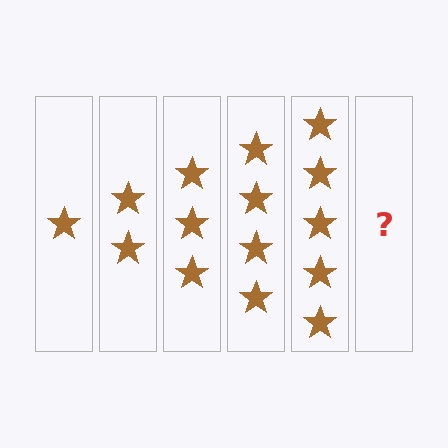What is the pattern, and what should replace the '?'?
The pattern is that each step adds one more star. The '?' should be 6 stars.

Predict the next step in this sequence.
The next step is 6 stars.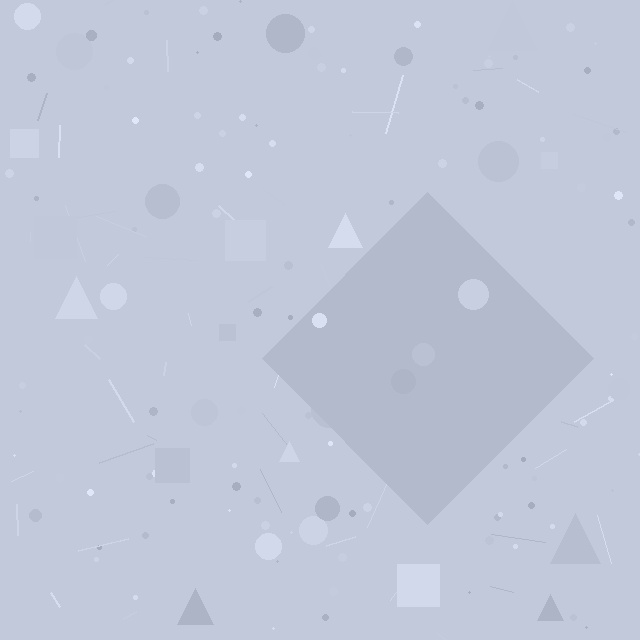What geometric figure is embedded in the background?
A diamond is embedded in the background.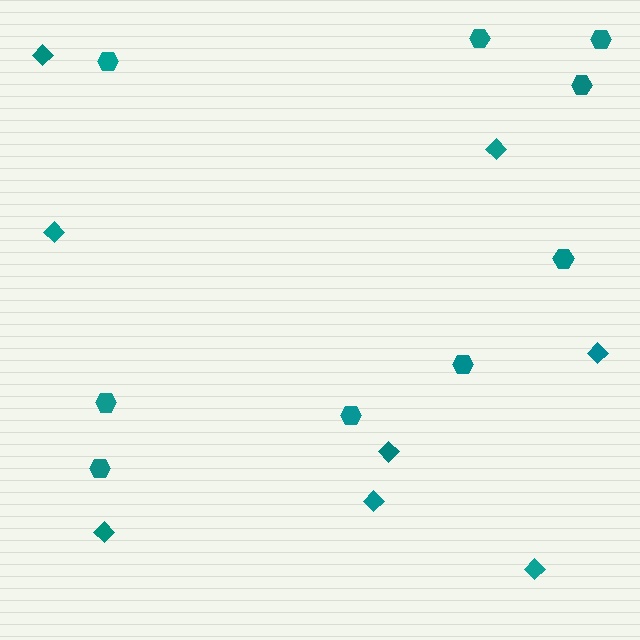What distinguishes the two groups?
There are 2 groups: one group of hexagons (9) and one group of diamonds (8).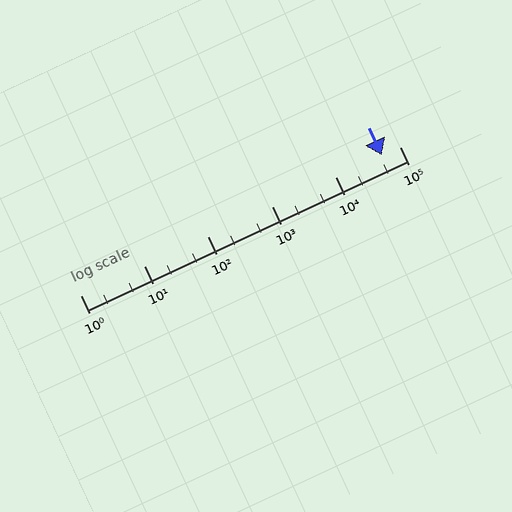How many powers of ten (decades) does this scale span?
The scale spans 5 decades, from 1 to 100000.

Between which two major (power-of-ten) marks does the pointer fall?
The pointer is between 10000 and 100000.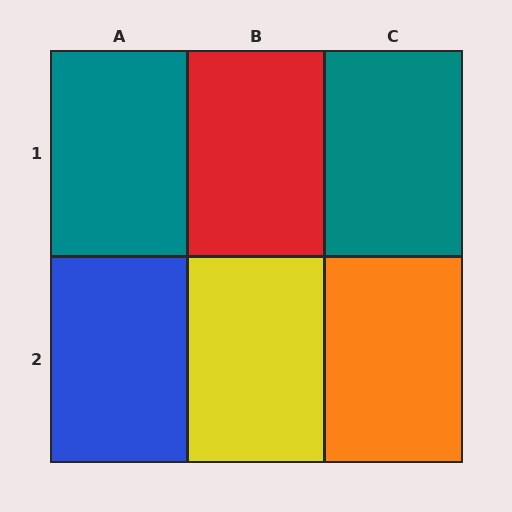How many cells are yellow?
1 cell is yellow.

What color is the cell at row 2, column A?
Blue.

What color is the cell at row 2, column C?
Orange.